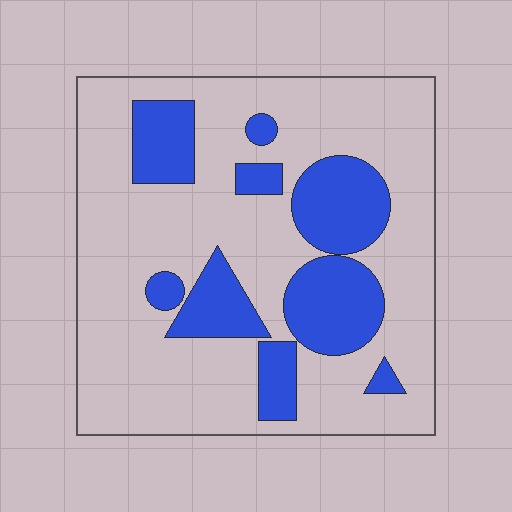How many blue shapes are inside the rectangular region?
9.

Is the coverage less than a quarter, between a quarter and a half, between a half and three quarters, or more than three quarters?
Between a quarter and a half.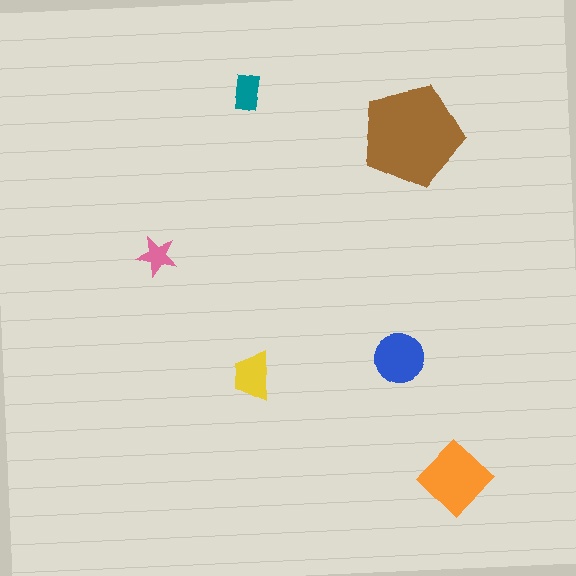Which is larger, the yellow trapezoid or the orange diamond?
The orange diamond.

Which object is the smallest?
The pink star.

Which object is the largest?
The brown pentagon.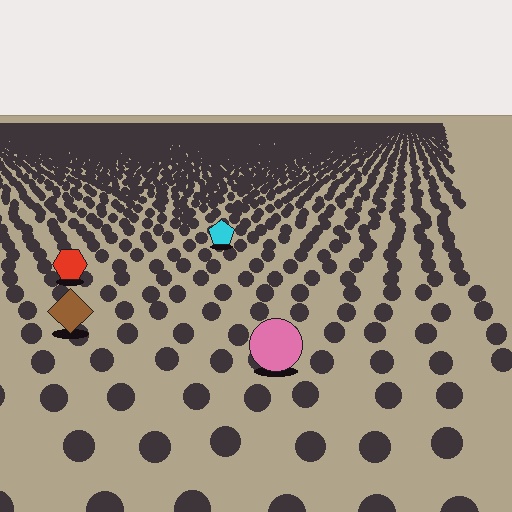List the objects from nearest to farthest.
From nearest to farthest: the pink circle, the brown diamond, the red hexagon, the cyan pentagon.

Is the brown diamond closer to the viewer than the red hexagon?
Yes. The brown diamond is closer — you can tell from the texture gradient: the ground texture is coarser near it.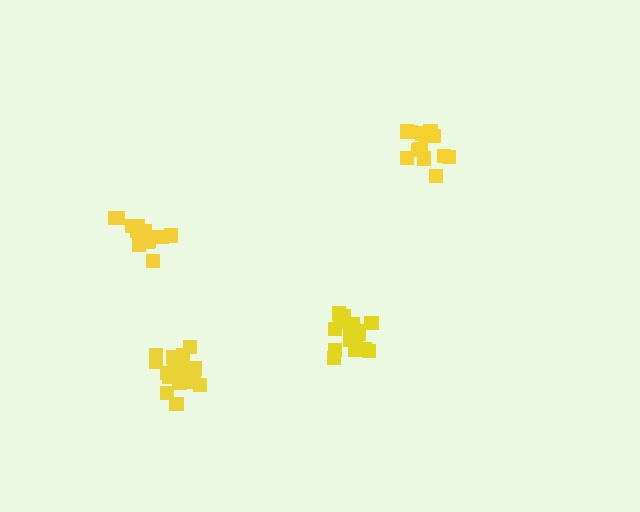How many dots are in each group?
Group 1: 13 dots, Group 2: 13 dots, Group 3: 18 dots, Group 4: 19 dots (63 total).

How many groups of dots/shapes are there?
There are 4 groups.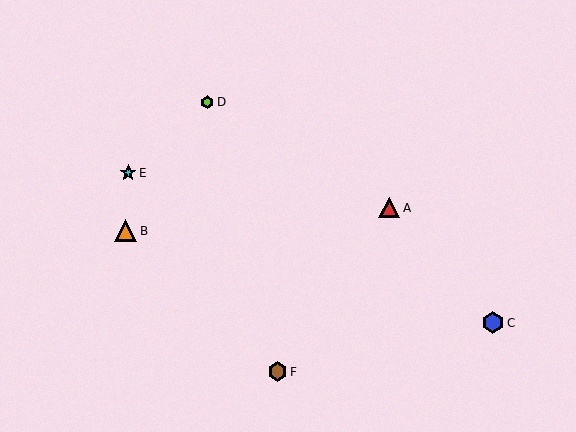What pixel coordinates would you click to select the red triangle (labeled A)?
Click at (389, 208) to select the red triangle A.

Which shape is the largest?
The orange triangle (labeled B) is the largest.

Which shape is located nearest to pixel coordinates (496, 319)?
The blue hexagon (labeled C) at (493, 323) is nearest to that location.